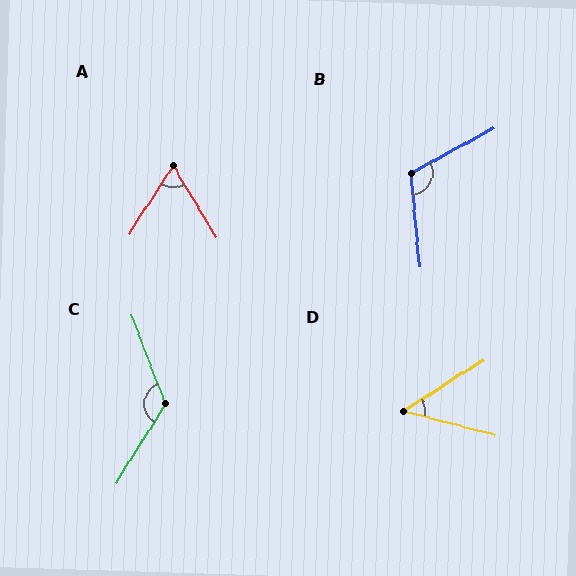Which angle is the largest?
C, at approximately 127 degrees.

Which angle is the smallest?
D, at approximately 47 degrees.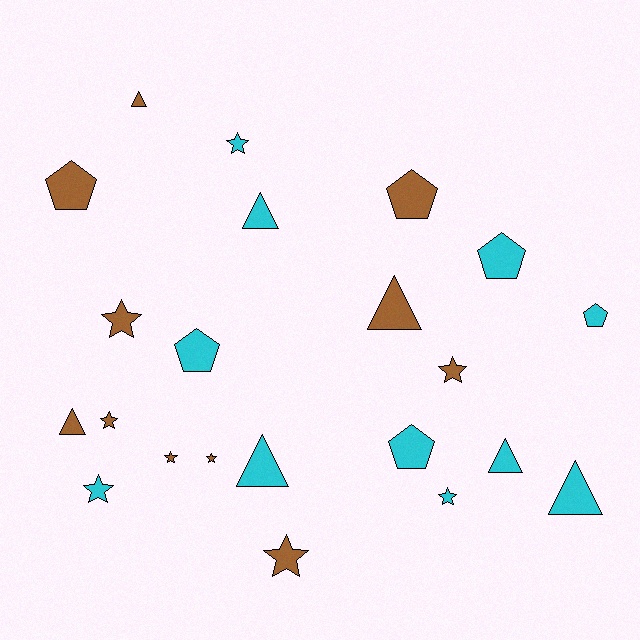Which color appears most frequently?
Cyan, with 11 objects.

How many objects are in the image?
There are 22 objects.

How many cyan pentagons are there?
There are 4 cyan pentagons.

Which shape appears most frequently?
Star, with 9 objects.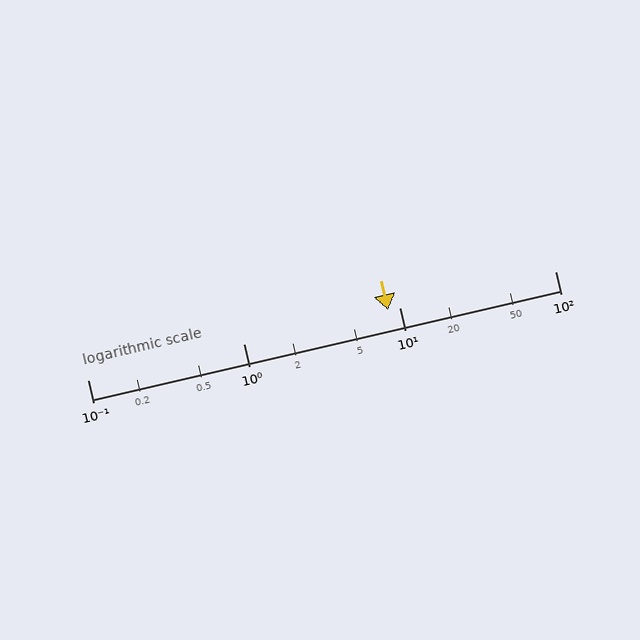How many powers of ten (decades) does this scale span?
The scale spans 3 decades, from 0.1 to 100.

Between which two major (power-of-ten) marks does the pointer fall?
The pointer is between 1 and 10.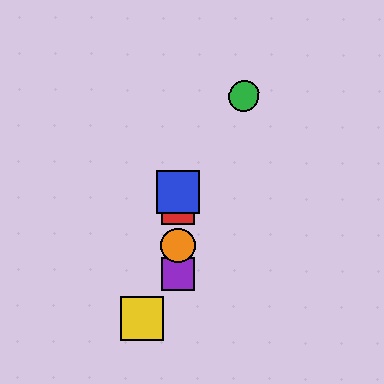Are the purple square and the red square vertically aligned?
Yes, both are at x≈178.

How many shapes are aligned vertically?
4 shapes (the red square, the blue square, the purple square, the orange circle) are aligned vertically.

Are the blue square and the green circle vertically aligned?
No, the blue square is at x≈178 and the green circle is at x≈244.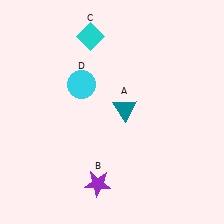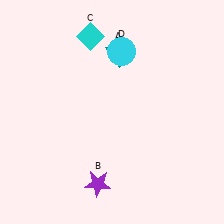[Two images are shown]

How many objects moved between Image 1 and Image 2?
2 objects moved between the two images.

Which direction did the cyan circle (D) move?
The cyan circle (D) moved right.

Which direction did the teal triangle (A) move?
The teal triangle (A) moved up.